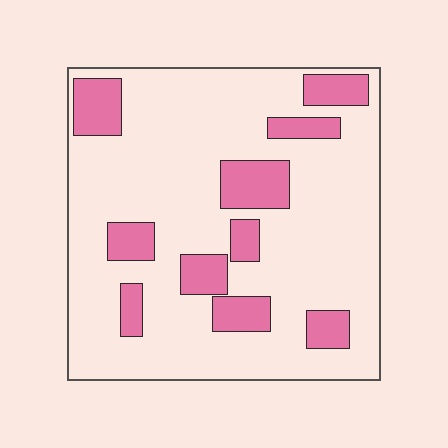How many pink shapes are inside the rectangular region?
10.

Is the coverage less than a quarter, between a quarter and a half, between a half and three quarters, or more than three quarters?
Less than a quarter.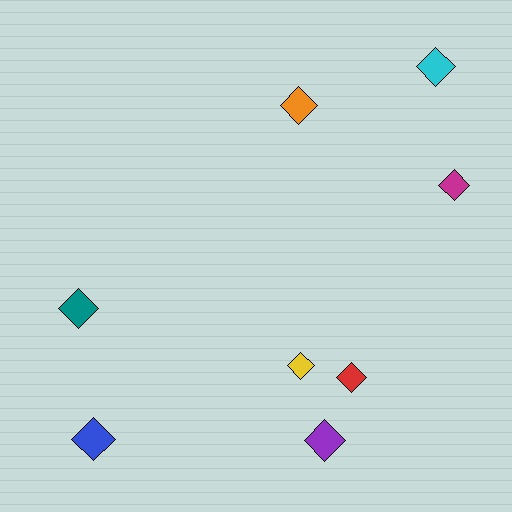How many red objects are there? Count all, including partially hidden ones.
There is 1 red object.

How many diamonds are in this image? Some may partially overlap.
There are 8 diamonds.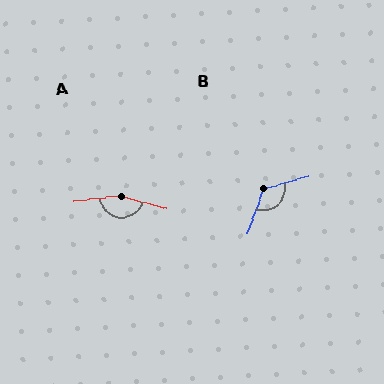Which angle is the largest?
A, at approximately 158 degrees.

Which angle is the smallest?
B, at approximately 126 degrees.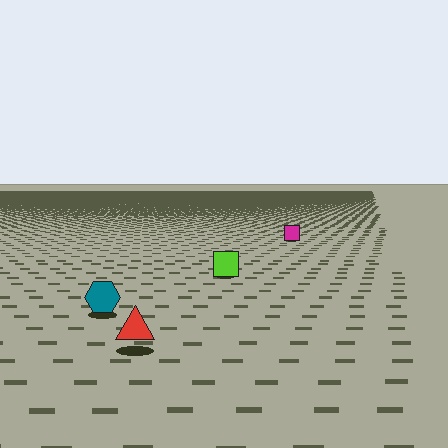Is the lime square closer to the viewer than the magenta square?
Yes. The lime square is closer — you can tell from the texture gradient: the ground texture is coarser near it.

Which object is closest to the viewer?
The red triangle is closest. The texture marks near it are larger and more spread out.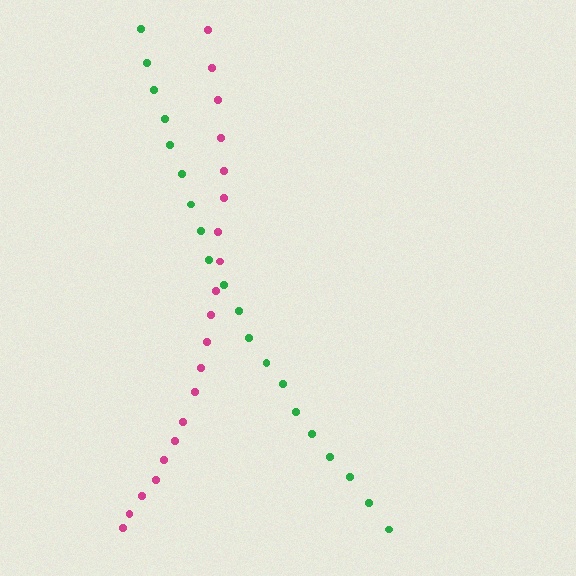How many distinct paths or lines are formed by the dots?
There are 2 distinct paths.